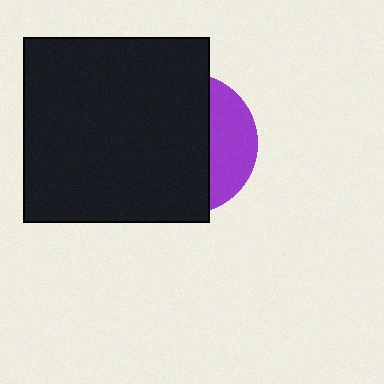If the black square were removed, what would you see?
You would see the complete purple circle.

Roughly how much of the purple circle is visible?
A small part of it is visible (roughly 30%).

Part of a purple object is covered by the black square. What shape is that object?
It is a circle.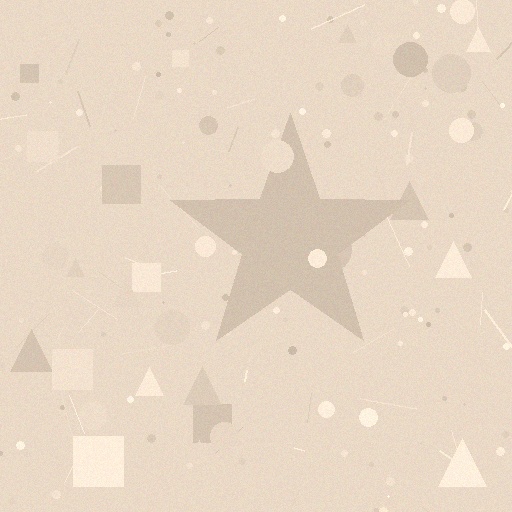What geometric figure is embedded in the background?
A star is embedded in the background.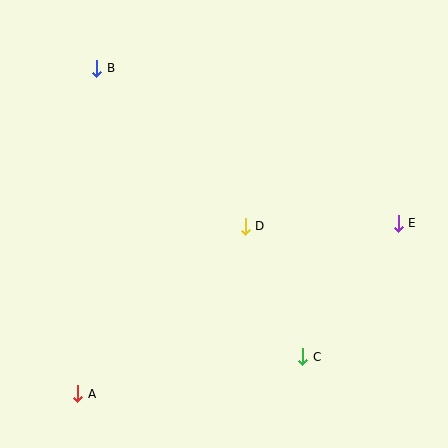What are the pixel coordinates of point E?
Point E is at (398, 223).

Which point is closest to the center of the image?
Point D at (245, 226) is closest to the center.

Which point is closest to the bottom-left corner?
Point A is closest to the bottom-left corner.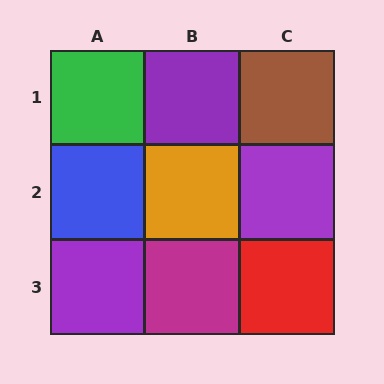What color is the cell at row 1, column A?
Green.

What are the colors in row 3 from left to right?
Purple, magenta, red.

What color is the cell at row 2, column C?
Purple.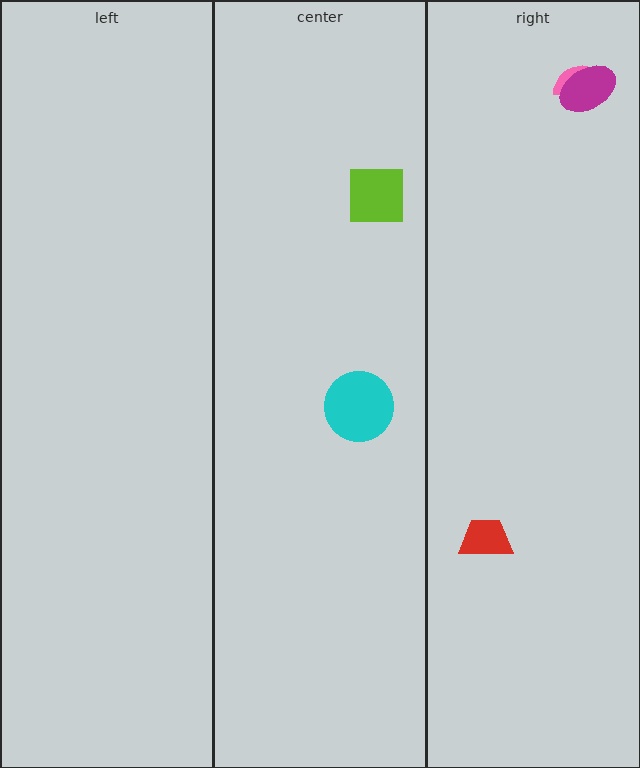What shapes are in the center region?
The cyan circle, the lime square.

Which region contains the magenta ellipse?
The right region.